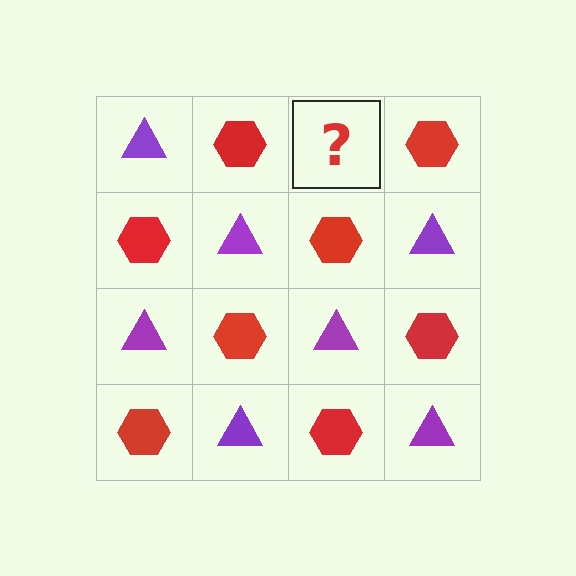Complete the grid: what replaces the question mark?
The question mark should be replaced with a purple triangle.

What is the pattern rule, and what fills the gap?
The rule is that it alternates purple triangle and red hexagon in a checkerboard pattern. The gap should be filled with a purple triangle.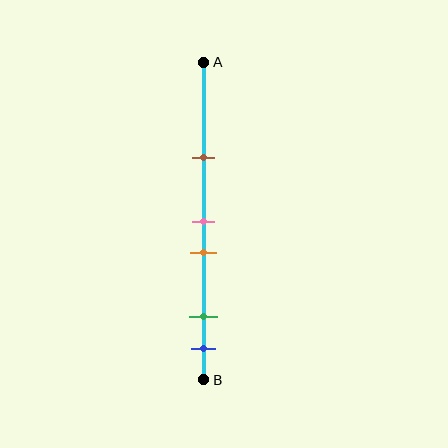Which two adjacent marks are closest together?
The pink and orange marks are the closest adjacent pair.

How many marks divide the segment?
There are 5 marks dividing the segment.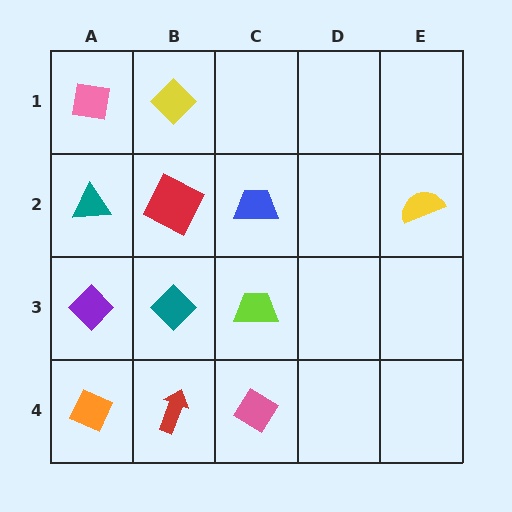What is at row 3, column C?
A lime trapezoid.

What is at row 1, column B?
A yellow diamond.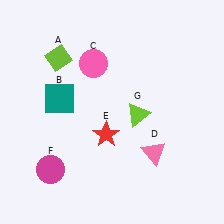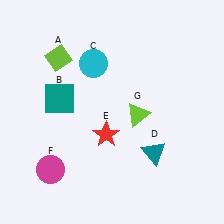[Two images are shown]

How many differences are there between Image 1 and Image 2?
There are 2 differences between the two images.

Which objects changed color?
C changed from pink to cyan. D changed from pink to teal.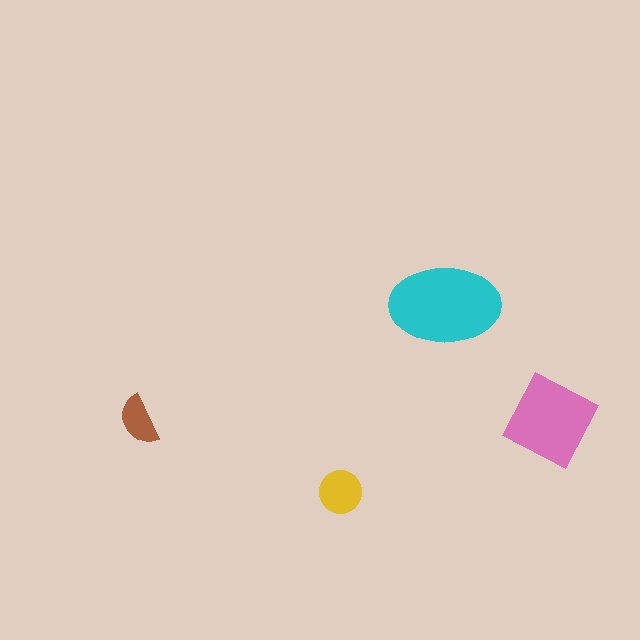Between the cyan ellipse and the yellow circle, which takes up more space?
The cyan ellipse.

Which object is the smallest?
The brown semicircle.